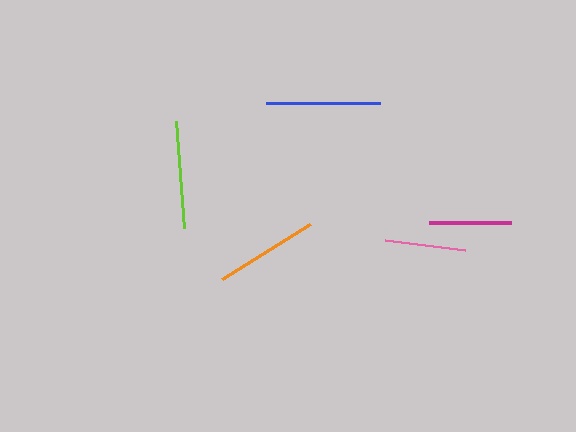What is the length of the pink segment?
The pink segment is approximately 80 pixels long.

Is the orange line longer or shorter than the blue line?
The blue line is longer than the orange line.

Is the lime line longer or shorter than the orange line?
The lime line is longer than the orange line.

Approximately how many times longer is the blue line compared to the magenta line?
The blue line is approximately 1.4 times the length of the magenta line.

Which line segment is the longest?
The blue line is the longest at approximately 115 pixels.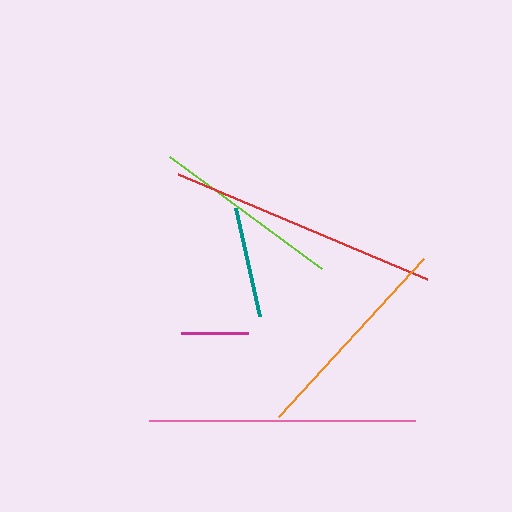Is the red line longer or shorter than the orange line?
The red line is longer than the orange line.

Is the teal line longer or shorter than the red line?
The red line is longer than the teal line.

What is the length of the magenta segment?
The magenta segment is approximately 67 pixels long.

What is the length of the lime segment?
The lime segment is approximately 189 pixels long.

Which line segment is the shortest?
The magenta line is the shortest at approximately 67 pixels.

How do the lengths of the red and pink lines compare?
The red and pink lines are approximately the same length.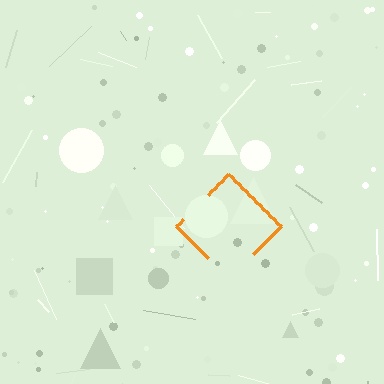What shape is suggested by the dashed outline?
The dashed outline suggests a diamond.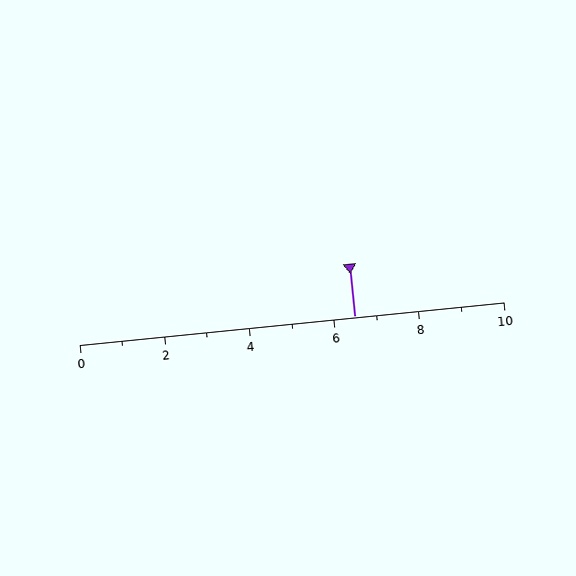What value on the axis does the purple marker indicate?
The marker indicates approximately 6.5.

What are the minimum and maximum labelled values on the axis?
The axis runs from 0 to 10.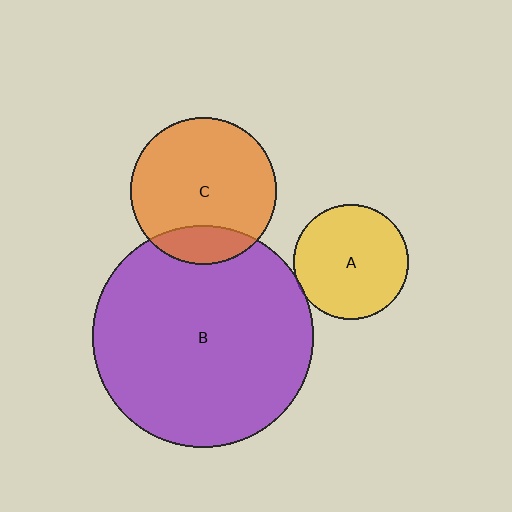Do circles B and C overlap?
Yes.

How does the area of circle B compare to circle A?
Approximately 3.8 times.